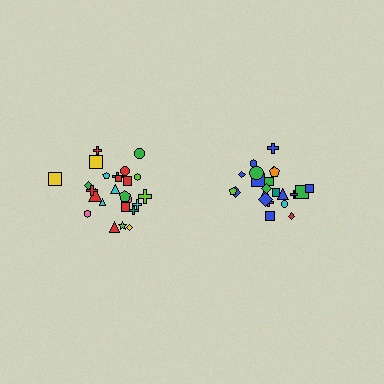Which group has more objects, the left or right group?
The left group.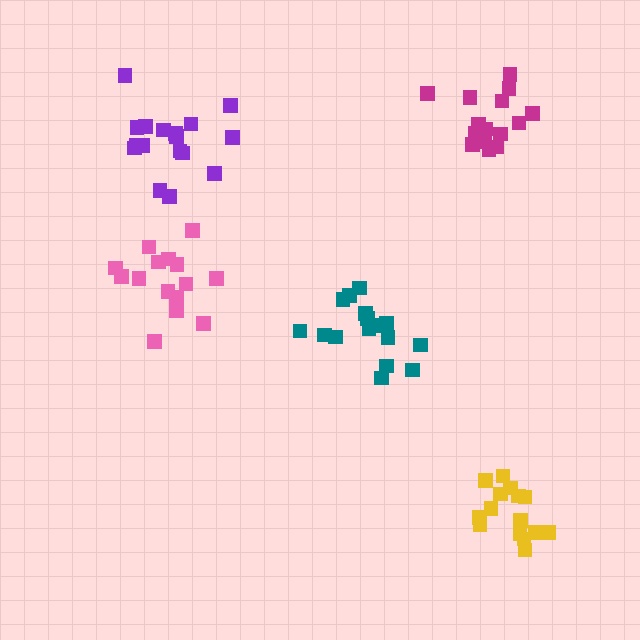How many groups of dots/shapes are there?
There are 5 groups.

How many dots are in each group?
Group 1: 15 dots, Group 2: 15 dots, Group 3: 17 dots, Group 4: 16 dots, Group 5: 16 dots (79 total).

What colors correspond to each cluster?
The clusters are colored: yellow, pink, purple, magenta, teal.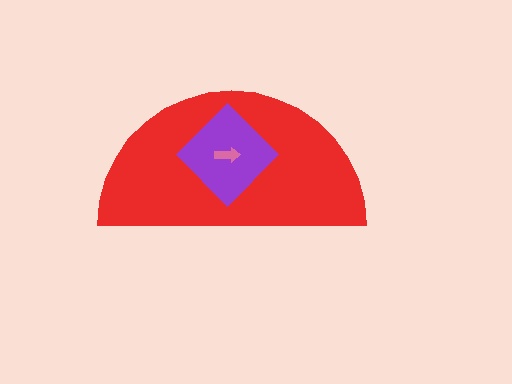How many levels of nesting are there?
3.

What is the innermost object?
The pink arrow.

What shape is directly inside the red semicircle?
The purple diamond.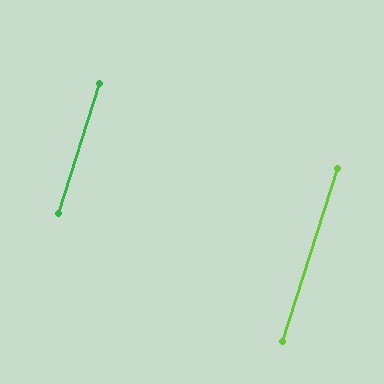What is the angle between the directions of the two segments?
Approximately 0 degrees.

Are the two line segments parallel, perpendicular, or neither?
Parallel — their directions differ by only 0.1°.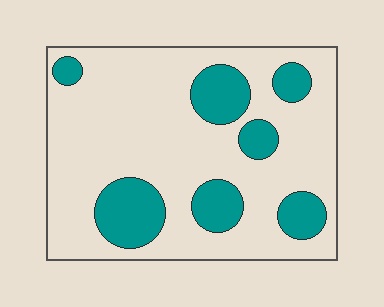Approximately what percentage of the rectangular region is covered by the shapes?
Approximately 25%.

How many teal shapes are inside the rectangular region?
7.